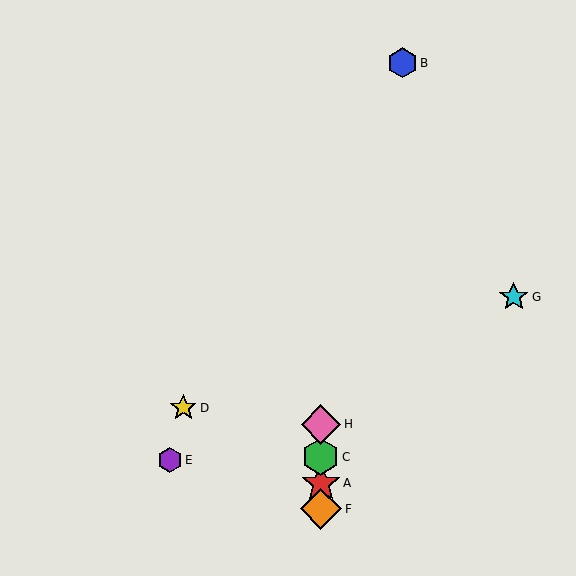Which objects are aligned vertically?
Objects A, C, F, H are aligned vertically.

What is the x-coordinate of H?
Object H is at x≈321.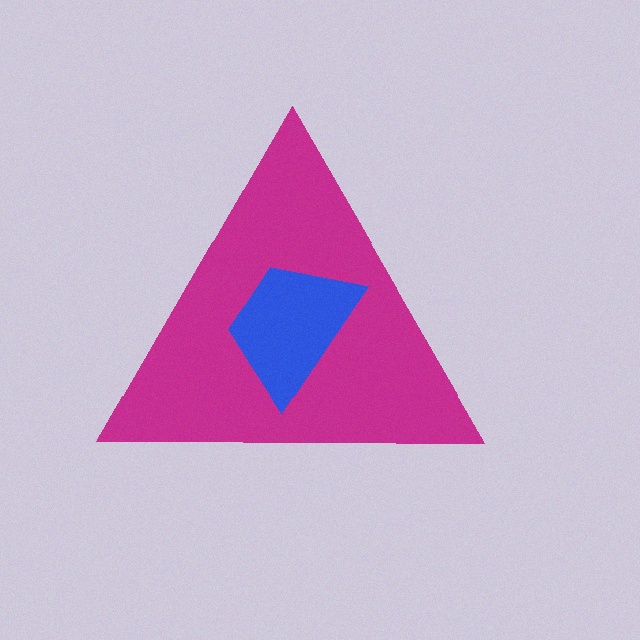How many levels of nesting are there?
2.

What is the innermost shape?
The blue trapezoid.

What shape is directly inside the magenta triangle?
The blue trapezoid.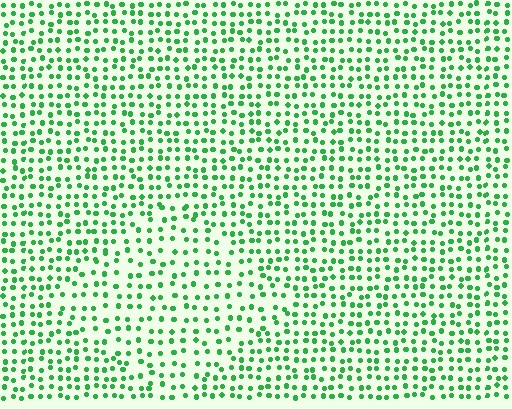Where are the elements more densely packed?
The elements are more densely packed outside the diamond boundary.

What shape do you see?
I see a diamond.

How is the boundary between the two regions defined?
The boundary is defined by a change in element density (approximately 1.5x ratio). All elements are the same color, size, and shape.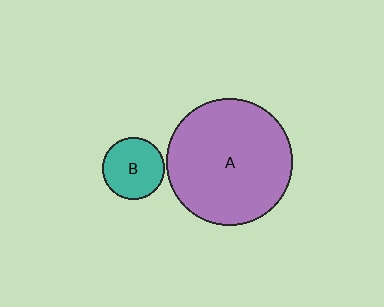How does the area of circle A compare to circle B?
Approximately 4.1 times.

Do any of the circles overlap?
No, none of the circles overlap.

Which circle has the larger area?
Circle A (purple).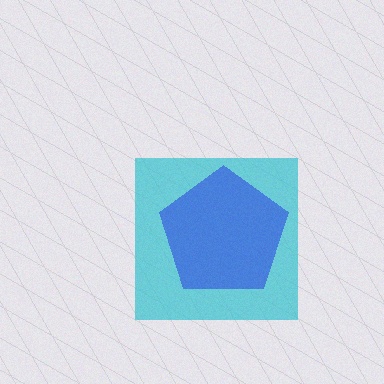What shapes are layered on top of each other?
The layered shapes are: a cyan square, a blue pentagon.